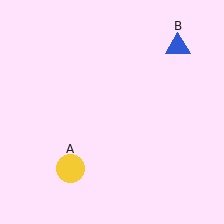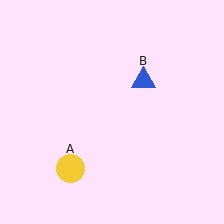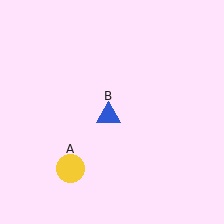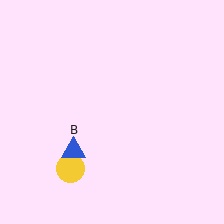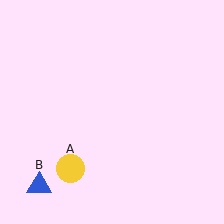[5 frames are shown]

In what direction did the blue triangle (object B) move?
The blue triangle (object B) moved down and to the left.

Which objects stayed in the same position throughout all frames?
Yellow circle (object A) remained stationary.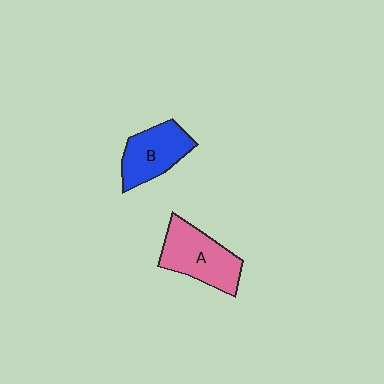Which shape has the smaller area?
Shape B (blue).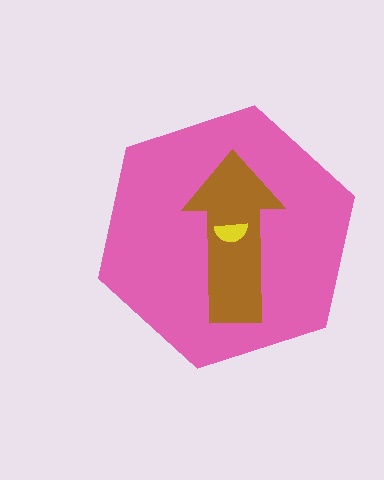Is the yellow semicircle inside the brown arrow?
Yes.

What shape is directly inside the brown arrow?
The yellow semicircle.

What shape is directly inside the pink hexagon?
The brown arrow.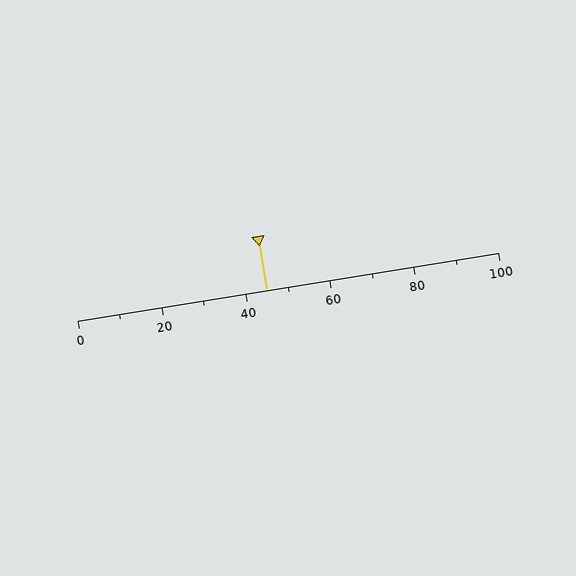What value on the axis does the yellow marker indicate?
The marker indicates approximately 45.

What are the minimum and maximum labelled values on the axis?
The axis runs from 0 to 100.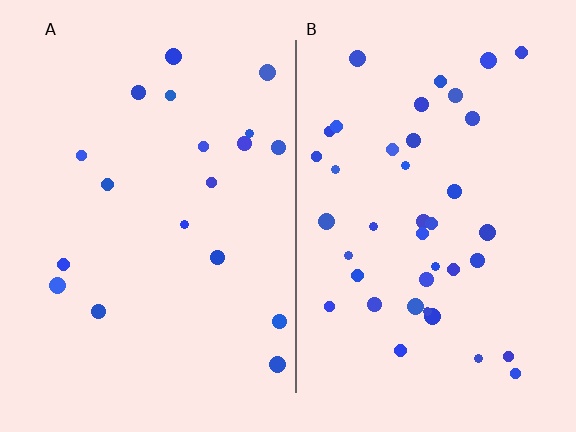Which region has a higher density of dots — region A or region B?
B (the right).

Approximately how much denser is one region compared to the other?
Approximately 2.1× — region B over region A.